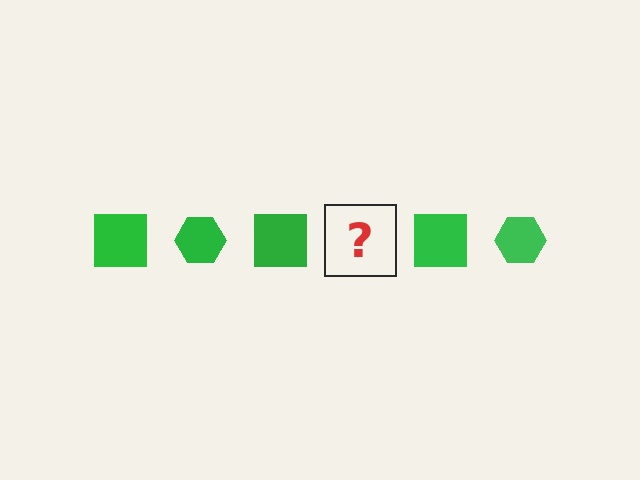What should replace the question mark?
The question mark should be replaced with a green hexagon.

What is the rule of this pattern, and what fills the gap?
The rule is that the pattern cycles through square, hexagon shapes in green. The gap should be filled with a green hexagon.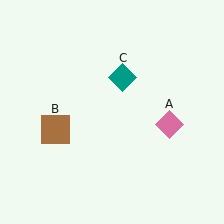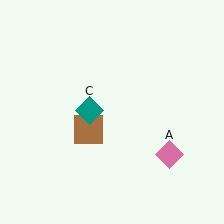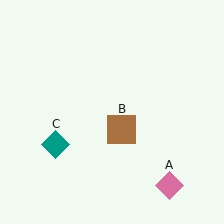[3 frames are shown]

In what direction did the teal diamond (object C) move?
The teal diamond (object C) moved down and to the left.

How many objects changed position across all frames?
3 objects changed position: pink diamond (object A), brown square (object B), teal diamond (object C).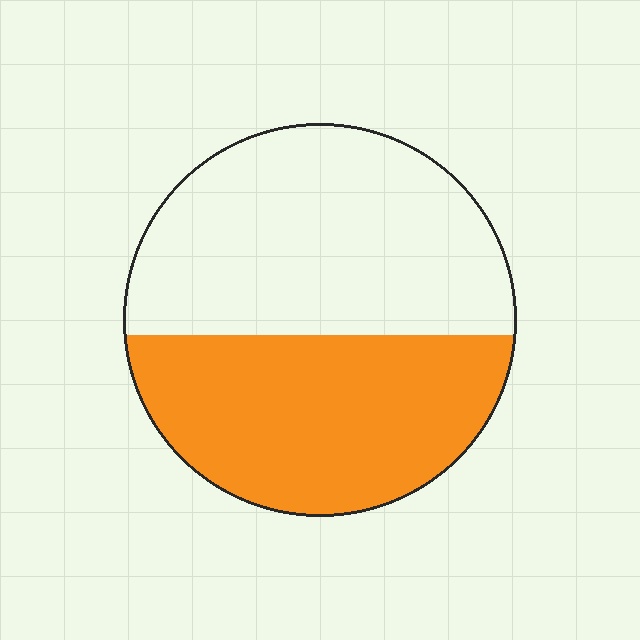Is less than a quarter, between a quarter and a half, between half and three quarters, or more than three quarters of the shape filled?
Between a quarter and a half.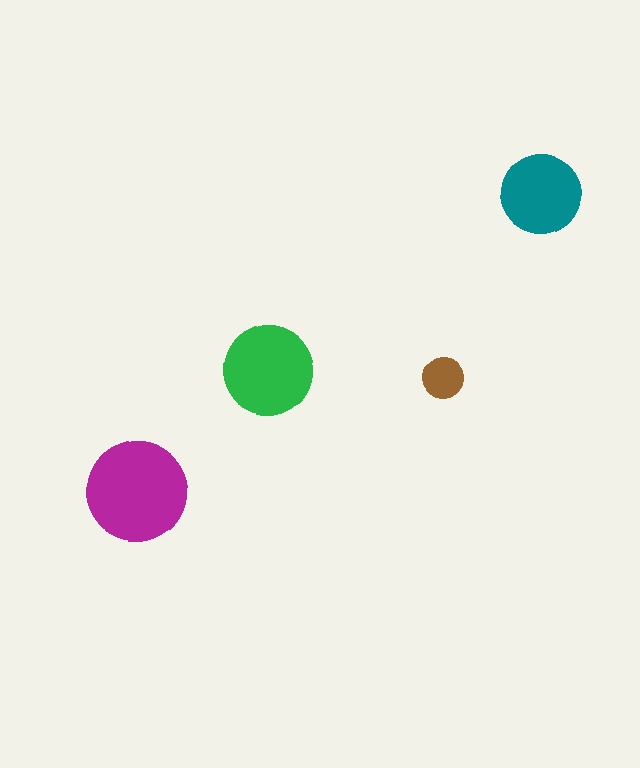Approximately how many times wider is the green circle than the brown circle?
About 2 times wider.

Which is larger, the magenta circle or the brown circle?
The magenta one.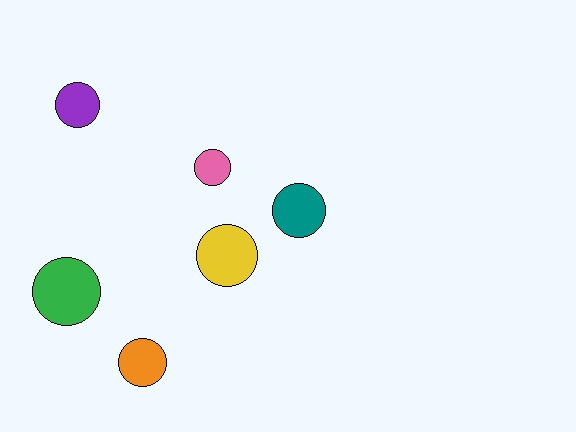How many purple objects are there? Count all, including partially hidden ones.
There is 1 purple object.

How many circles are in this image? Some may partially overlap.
There are 6 circles.